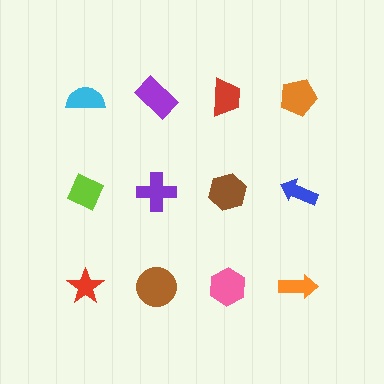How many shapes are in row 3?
4 shapes.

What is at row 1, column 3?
A red trapezoid.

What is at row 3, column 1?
A red star.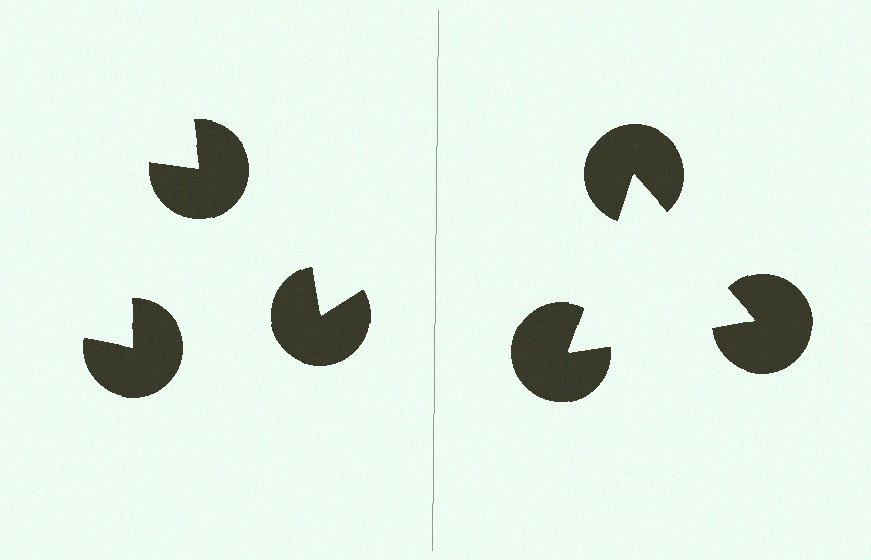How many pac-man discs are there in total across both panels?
6 — 3 on each side.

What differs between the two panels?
The pac-man discs are positioned identically on both sides; only the wedge orientations differ. On the right they align to a triangle; on the left they are misaligned.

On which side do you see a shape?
An illusory triangle appears on the right side. On the left side the wedge cuts are rotated, so no coherent shape forms.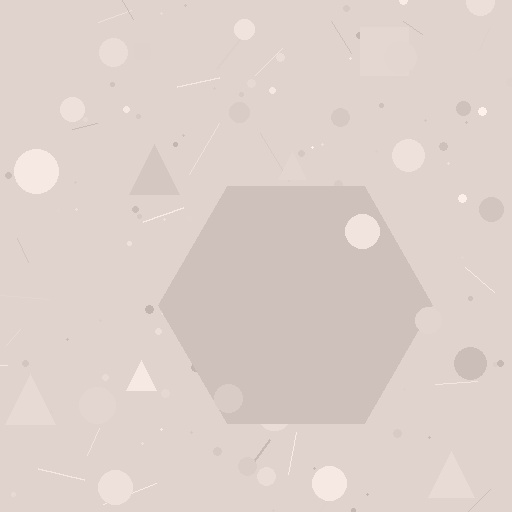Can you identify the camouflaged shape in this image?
The camouflaged shape is a hexagon.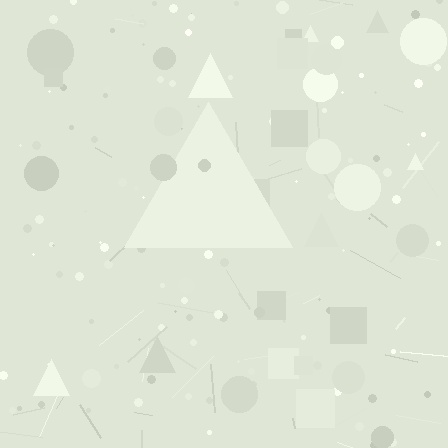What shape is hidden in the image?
A triangle is hidden in the image.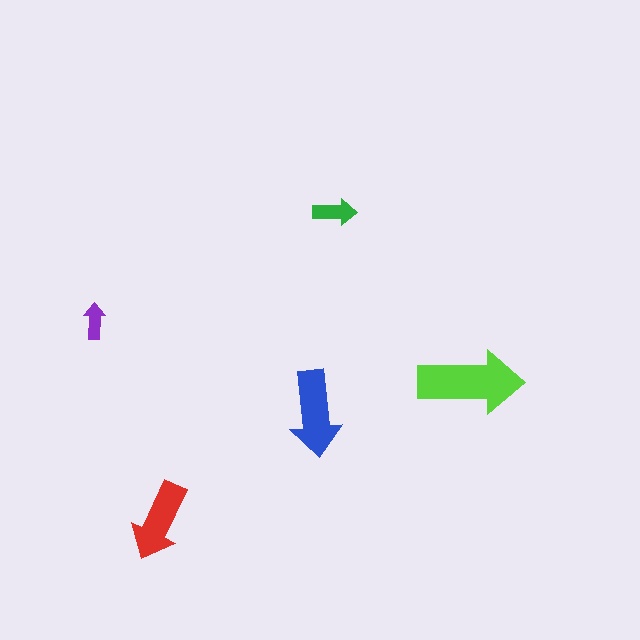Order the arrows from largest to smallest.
the lime one, the blue one, the red one, the green one, the purple one.